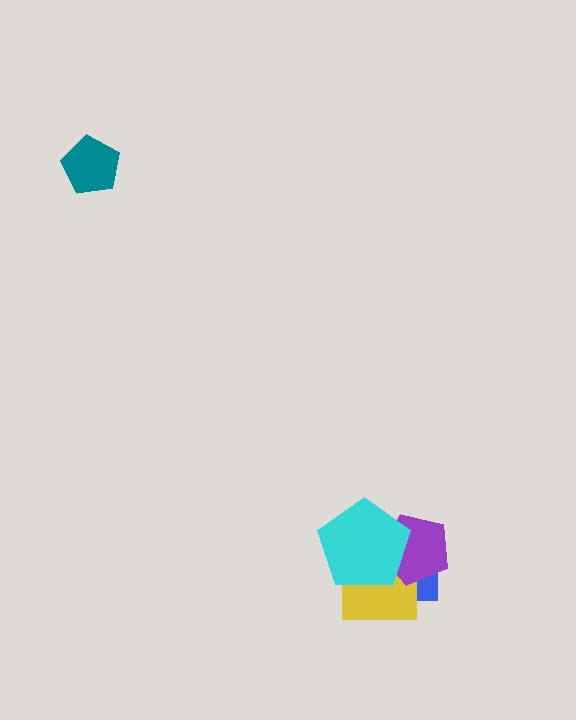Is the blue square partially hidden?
Yes, it is partially covered by another shape.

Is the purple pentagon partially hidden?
Yes, it is partially covered by another shape.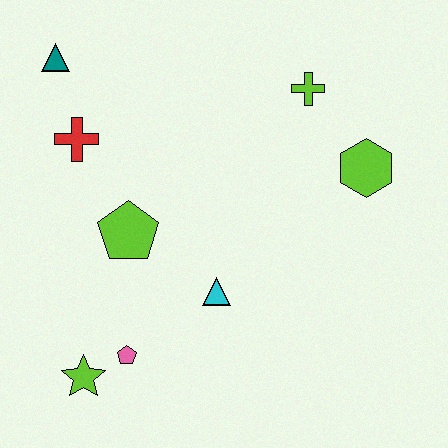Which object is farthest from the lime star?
The lime cross is farthest from the lime star.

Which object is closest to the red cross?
The teal triangle is closest to the red cross.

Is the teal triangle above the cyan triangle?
Yes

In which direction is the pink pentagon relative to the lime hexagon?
The pink pentagon is to the left of the lime hexagon.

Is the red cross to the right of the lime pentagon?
No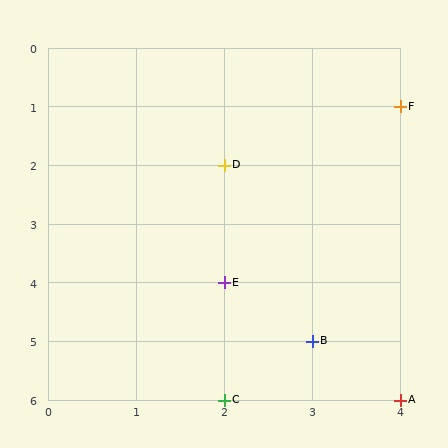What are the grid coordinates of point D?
Point D is at grid coordinates (2, 2).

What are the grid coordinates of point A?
Point A is at grid coordinates (4, 6).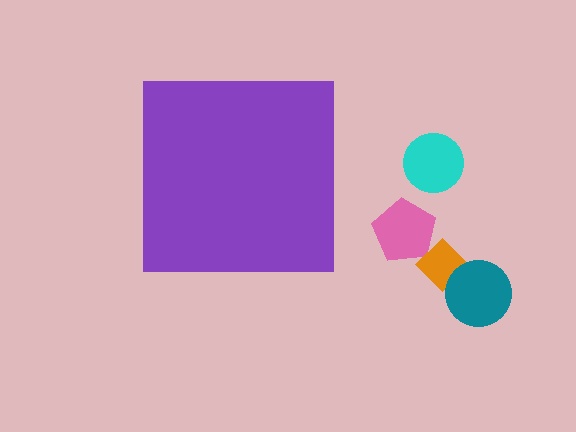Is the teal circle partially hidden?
No, the teal circle is fully visible.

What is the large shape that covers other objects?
A purple square.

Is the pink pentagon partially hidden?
No, the pink pentagon is fully visible.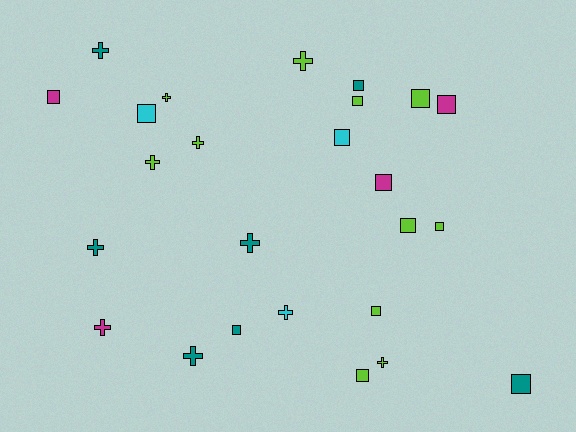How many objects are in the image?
There are 25 objects.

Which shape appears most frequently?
Square, with 14 objects.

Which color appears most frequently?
Lime, with 11 objects.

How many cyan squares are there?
There are 2 cyan squares.